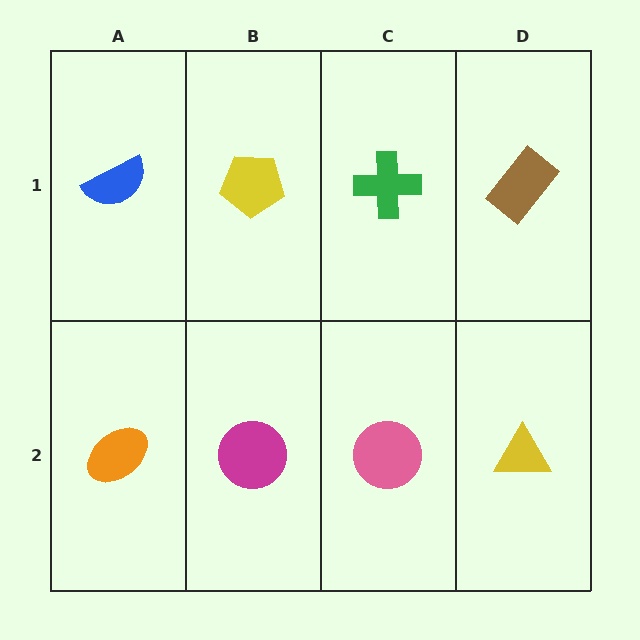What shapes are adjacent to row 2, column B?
A yellow pentagon (row 1, column B), an orange ellipse (row 2, column A), a pink circle (row 2, column C).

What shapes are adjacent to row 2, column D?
A brown rectangle (row 1, column D), a pink circle (row 2, column C).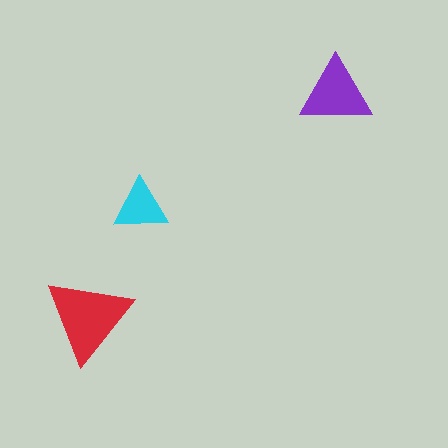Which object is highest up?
The purple triangle is topmost.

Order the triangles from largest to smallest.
the red one, the purple one, the cyan one.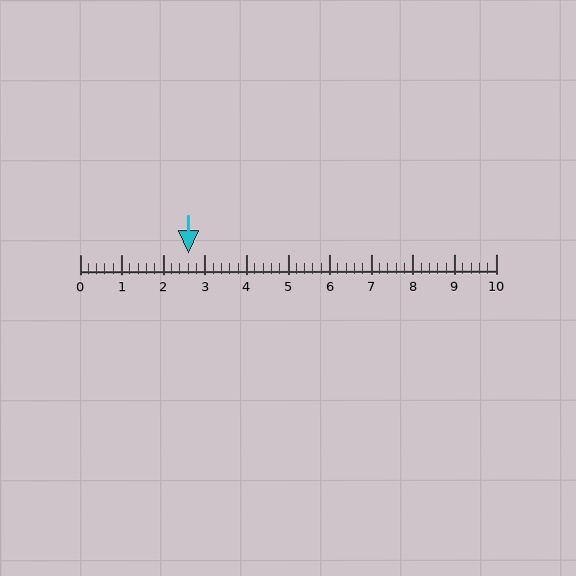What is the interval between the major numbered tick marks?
The major tick marks are spaced 1 units apart.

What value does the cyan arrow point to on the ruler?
The cyan arrow points to approximately 2.6.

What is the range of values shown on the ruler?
The ruler shows values from 0 to 10.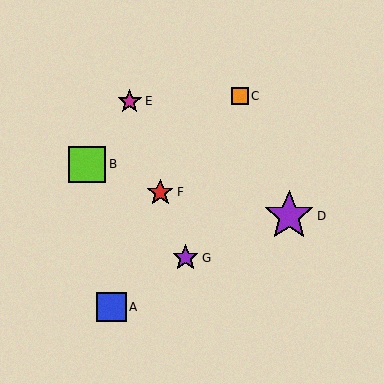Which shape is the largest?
The purple star (labeled D) is the largest.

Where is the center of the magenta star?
The center of the magenta star is at (130, 101).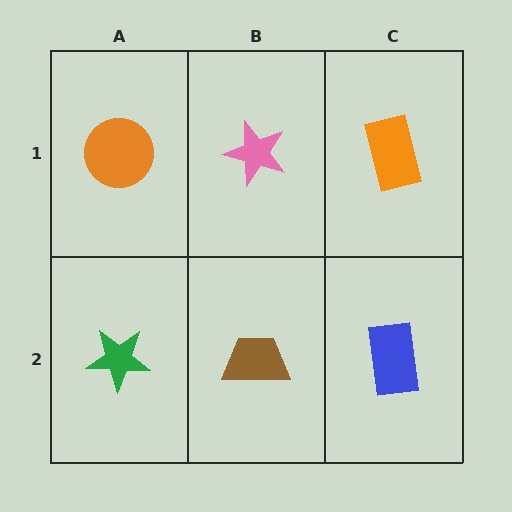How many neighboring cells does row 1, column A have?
2.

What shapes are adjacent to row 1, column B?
A brown trapezoid (row 2, column B), an orange circle (row 1, column A), an orange rectangle (row 1, column C).